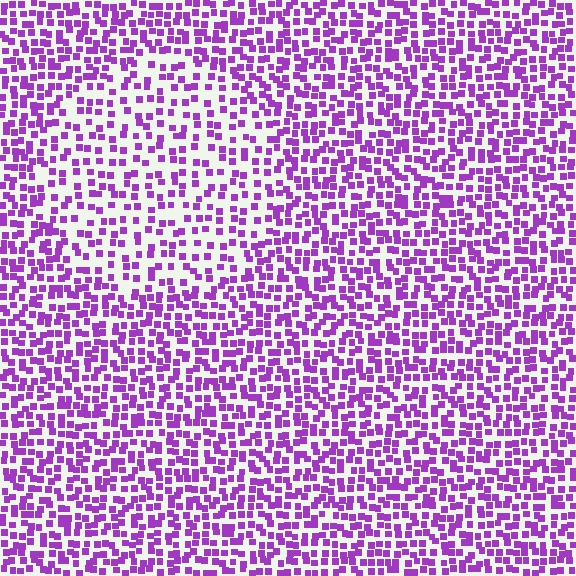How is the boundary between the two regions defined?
The boundary is defined by a change in element density (approximately 1.7x ratio). All elements are the same color, size, and shape.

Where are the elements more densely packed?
The elements are more densely packed outside the circle boundary.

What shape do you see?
I see a circle.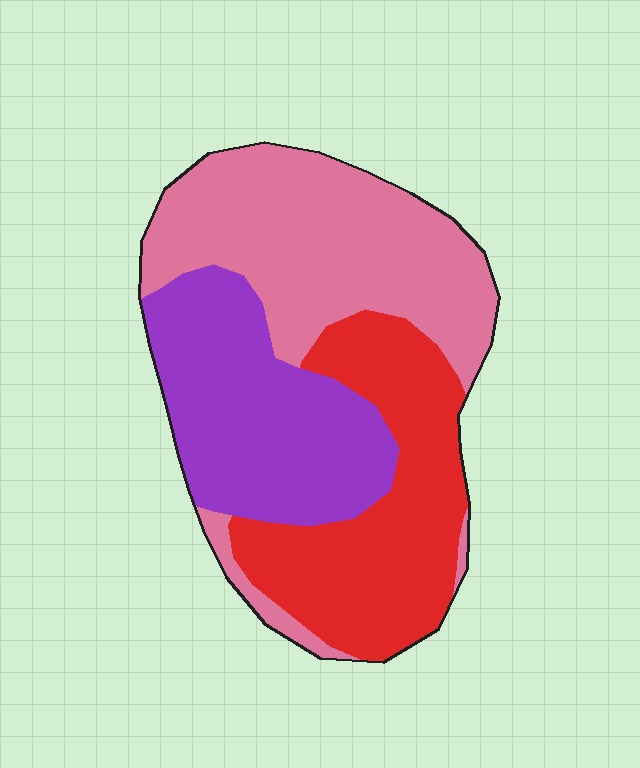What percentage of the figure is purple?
Purple covers 30% of the figure.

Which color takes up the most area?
Pink, at roughly 40%.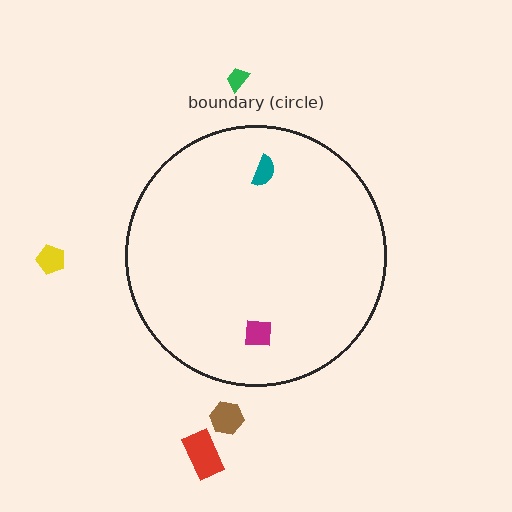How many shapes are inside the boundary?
2 inside, 4 outside.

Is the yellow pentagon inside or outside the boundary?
Outside.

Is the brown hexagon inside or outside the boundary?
Outside.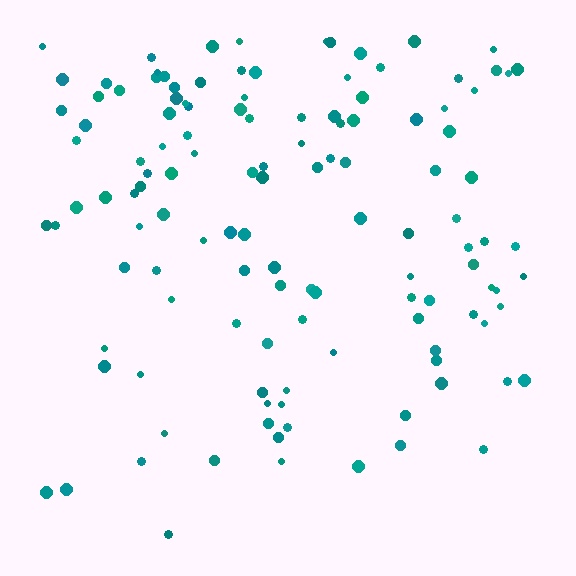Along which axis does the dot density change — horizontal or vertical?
Vertical.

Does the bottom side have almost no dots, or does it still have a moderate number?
Still a moderate number, just noticeably fewer than the top.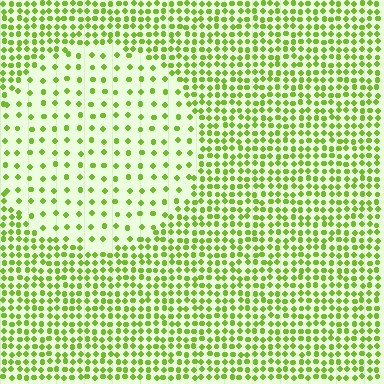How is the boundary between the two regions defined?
The boundary is defined by a change in element density (approximately 2.6x ratio). All elements are the same color, size, and shape.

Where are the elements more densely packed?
The elements are more densely packed outside the circle boundary.